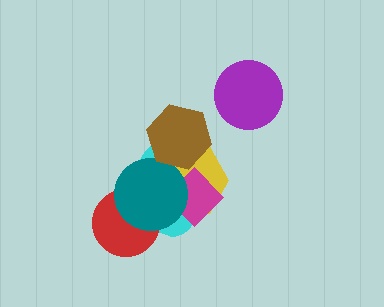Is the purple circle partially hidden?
No, no other shape covers it.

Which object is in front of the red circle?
The teal circle is in front of the red circle.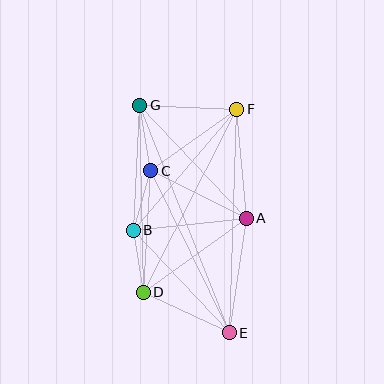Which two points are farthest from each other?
Points E and G are farthest from each other.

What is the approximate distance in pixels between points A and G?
The distance between A and G is approximately 155 pixels.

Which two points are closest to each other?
Points B and C are closest to each other.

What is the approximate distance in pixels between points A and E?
The distance between A and E is approximately 116 pixels.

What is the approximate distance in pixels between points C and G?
The distance between C and G is approximately 66 pixels.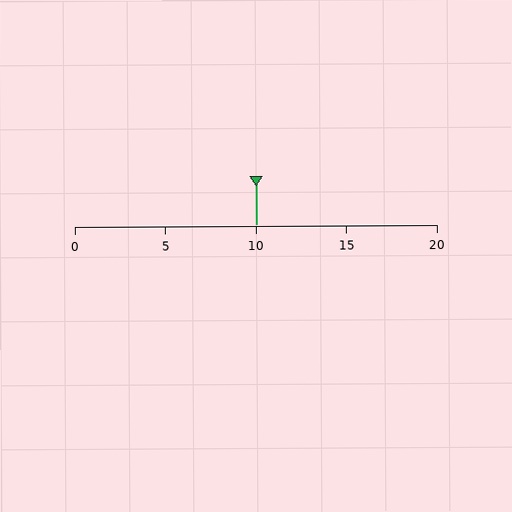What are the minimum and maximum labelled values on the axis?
The axis runs from 0 to 20.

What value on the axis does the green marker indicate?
The marker indicates approximately 10.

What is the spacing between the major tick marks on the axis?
The major ticks are spaced 5 apart.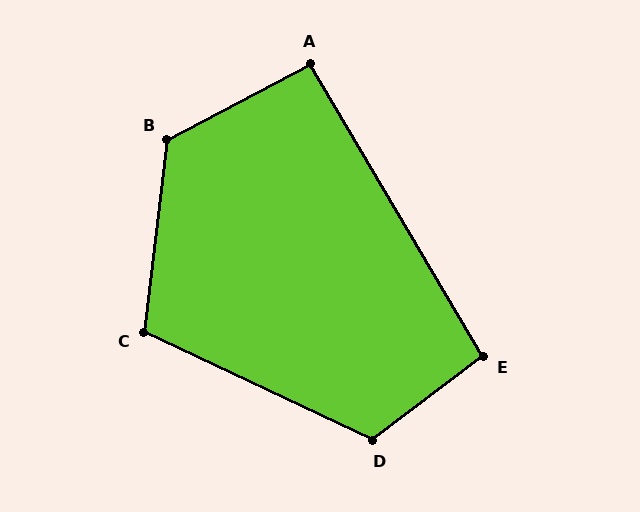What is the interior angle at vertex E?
Approximately 97 degrees (obtuse).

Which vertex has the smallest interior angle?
A, at approximately 93 degrees.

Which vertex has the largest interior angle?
B, at approximately 125 degrees.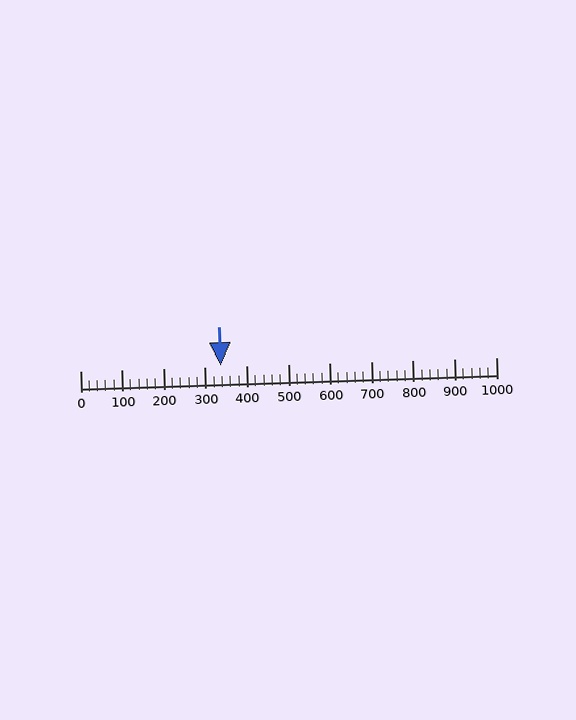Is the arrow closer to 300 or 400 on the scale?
The arrow is closer to 300.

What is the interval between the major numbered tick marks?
The major tick marks are spaced 100 units apart.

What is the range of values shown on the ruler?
The ruler shows values from 0 to 1000.